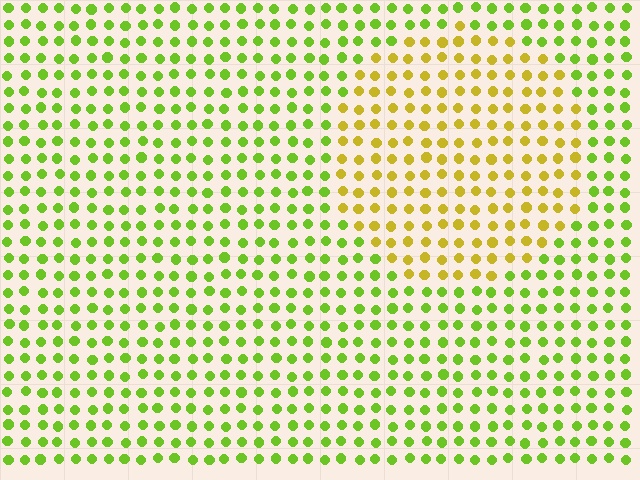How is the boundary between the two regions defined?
The boundary is defined purely by a slight shift in hue (about 40 degrees). Spacing, size, and orientation are identical on both sides.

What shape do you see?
I see a circle.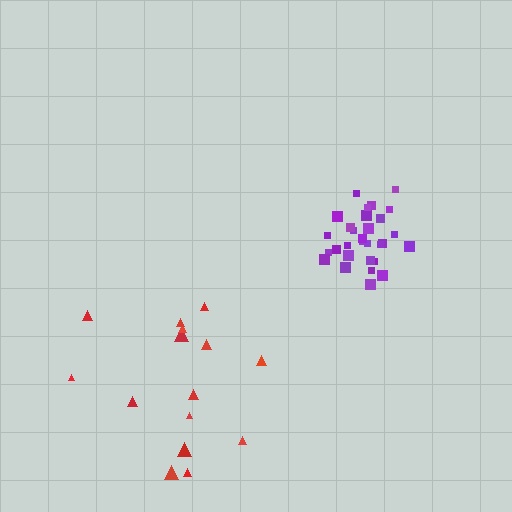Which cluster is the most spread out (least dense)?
Red.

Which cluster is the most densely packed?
Purple.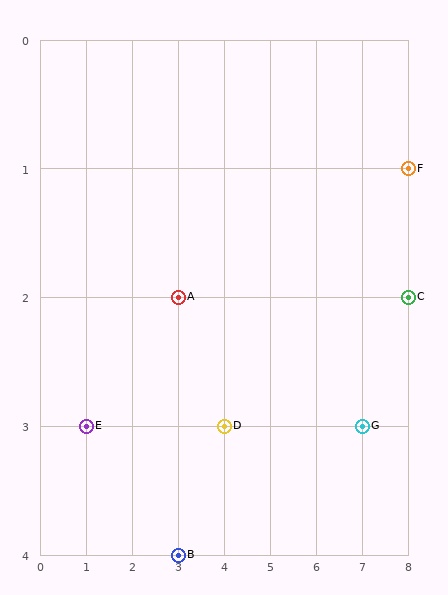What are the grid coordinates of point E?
Point E is at grid coordinates (1, 3).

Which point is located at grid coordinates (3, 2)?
Point A is at (3, 2).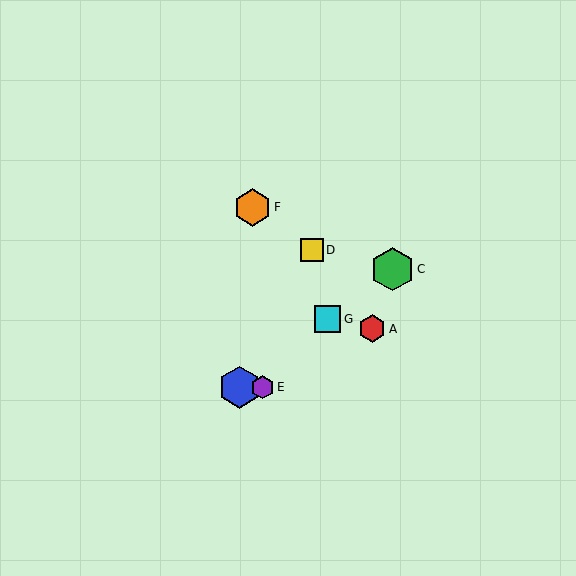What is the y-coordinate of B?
Object B is at y≈387.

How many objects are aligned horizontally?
2 objects (B, E) are aligned horizontally.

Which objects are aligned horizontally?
Objects B, E are aligned horizontally.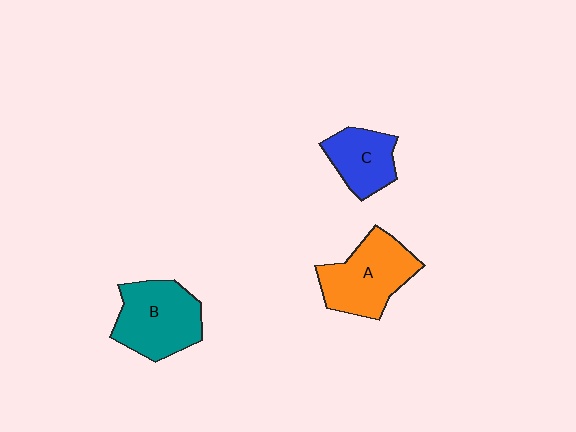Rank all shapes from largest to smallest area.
From largest to smallest: B (teal), A (orange), C (blue).